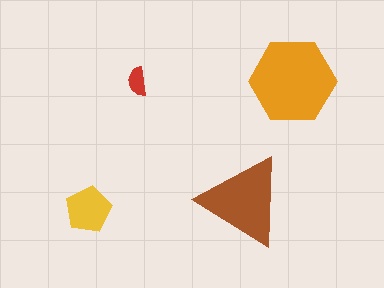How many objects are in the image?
There are 4 objects in the image.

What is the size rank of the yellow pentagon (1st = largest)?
3rd.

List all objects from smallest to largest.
The red semicircle, the yellow pentagon, the brown triangle, the orange hexagon.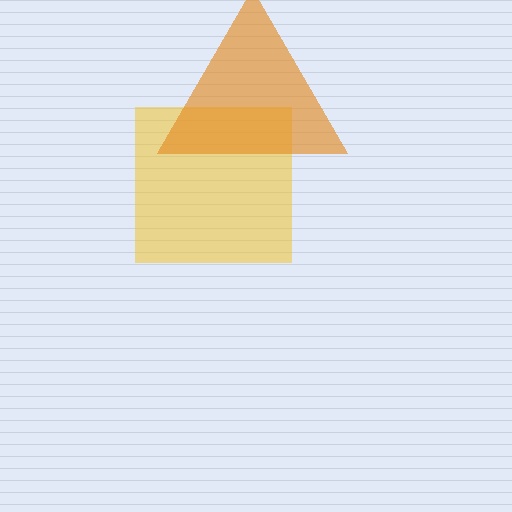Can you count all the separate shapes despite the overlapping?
Yes, there are 2 separate shapes.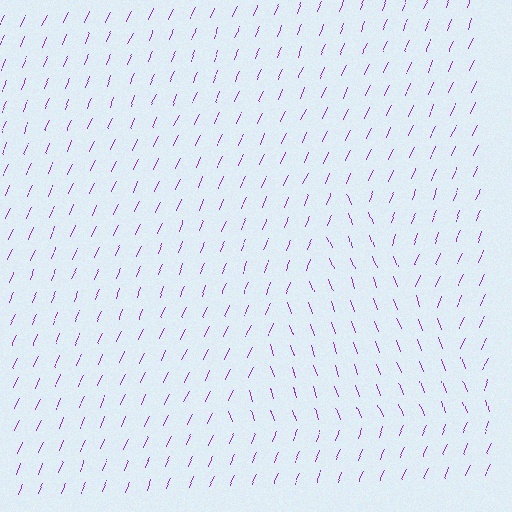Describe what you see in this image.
The image is filled with small purple line segments. A triangle region in the image has lines oriented differently from the surrounding lines, creating a visible texture boundary.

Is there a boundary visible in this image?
Yes, there is a texture boundary formed by a change in line orientation.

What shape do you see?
I see a triangle.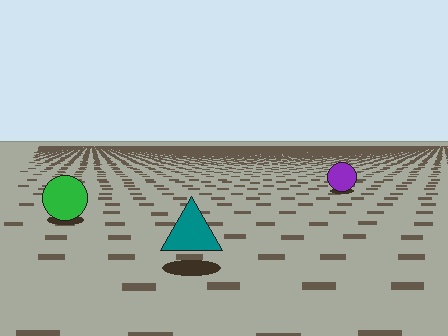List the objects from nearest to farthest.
From nearest to farthest: the teal triangle, the green circle, the purple circle.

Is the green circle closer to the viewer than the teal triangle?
No. The teal triangle is closer — you can tell from the texture gradient: the ground texture is coarser near it.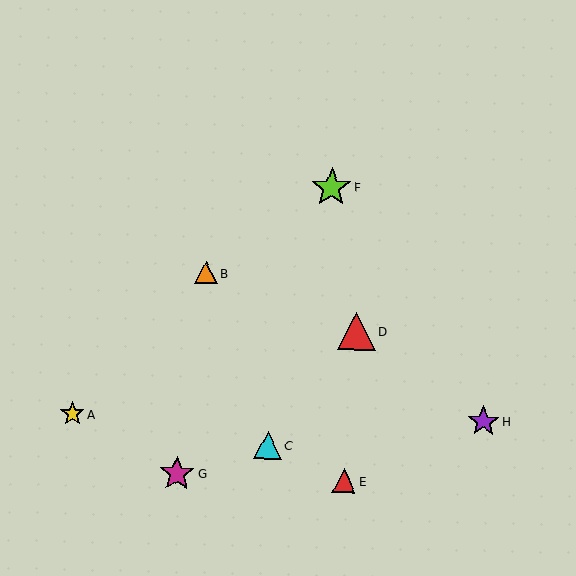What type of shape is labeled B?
Shape B is an orange triangle.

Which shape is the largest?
The lime star (labeled F) is the largest.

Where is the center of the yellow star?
The center of the yellow star is at (72, 414).